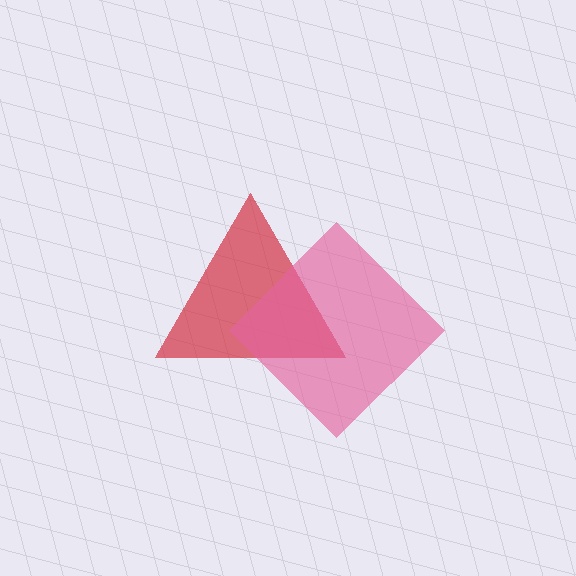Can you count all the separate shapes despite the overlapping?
Yes, there are 2 separate shapes.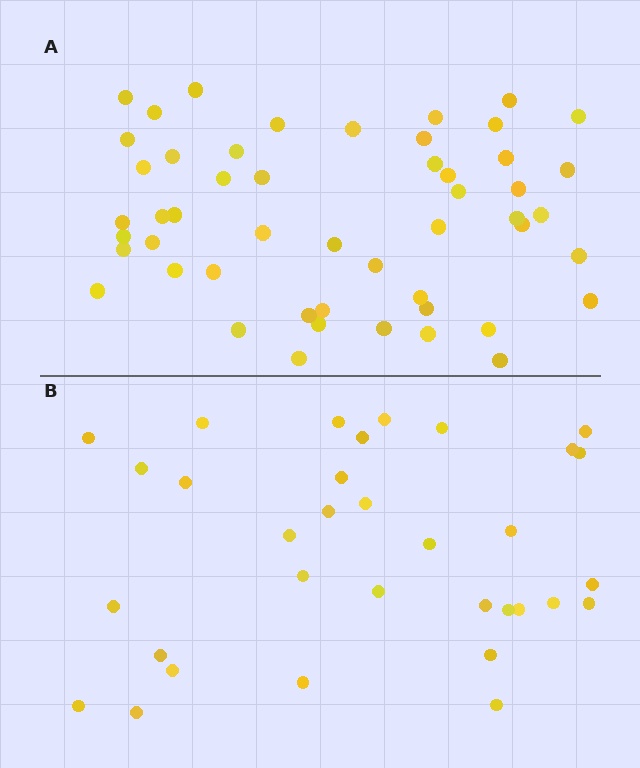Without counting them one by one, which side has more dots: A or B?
Region A (the top region) has more dots.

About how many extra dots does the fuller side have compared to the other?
Region A has approximately 20 more dots than region B.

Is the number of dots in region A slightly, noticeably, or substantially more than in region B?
Region A has substantially more. The ratio is roughly 1.5 to 1.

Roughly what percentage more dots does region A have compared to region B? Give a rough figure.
About 55% more.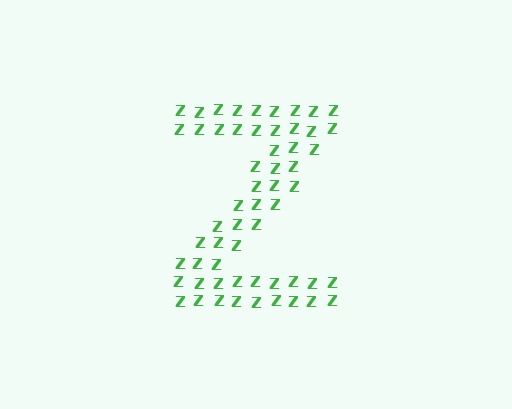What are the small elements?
The small elements are letter Z's.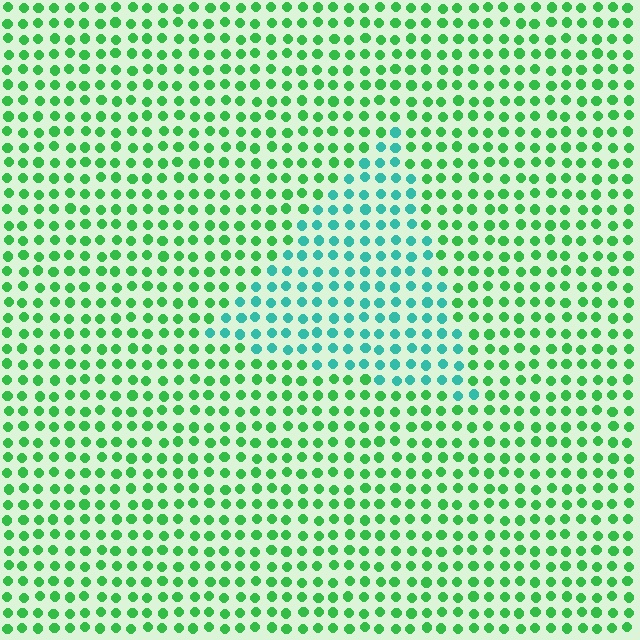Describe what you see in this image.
The image is filled with small green elements in a uniform arrangement. A triangle-shaped region is visible where the elements are tinted to a slightly different hue, forming a subtle color boundary.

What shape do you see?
I see a triangle.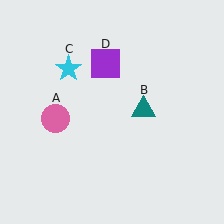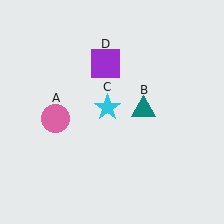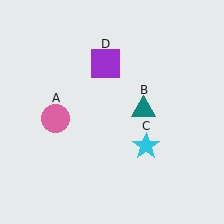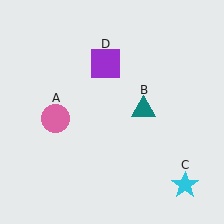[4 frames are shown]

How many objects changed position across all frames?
1 object changed position: cyan star (object C).